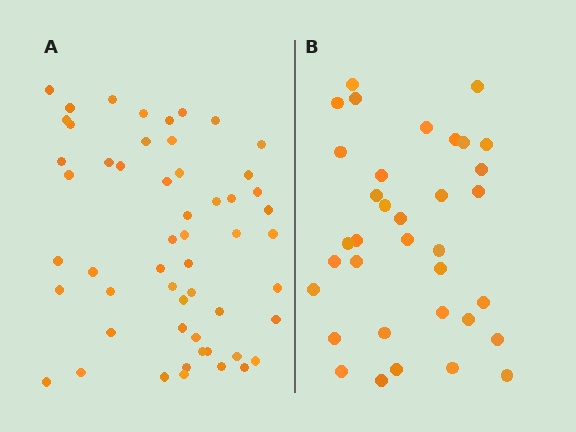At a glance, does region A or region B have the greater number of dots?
Region A (the left region) has more dots.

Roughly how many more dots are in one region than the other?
Region A has approximately 20 more dots than region B.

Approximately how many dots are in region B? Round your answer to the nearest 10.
About 40 dots. (The exact count is 35, which rounds to 40.)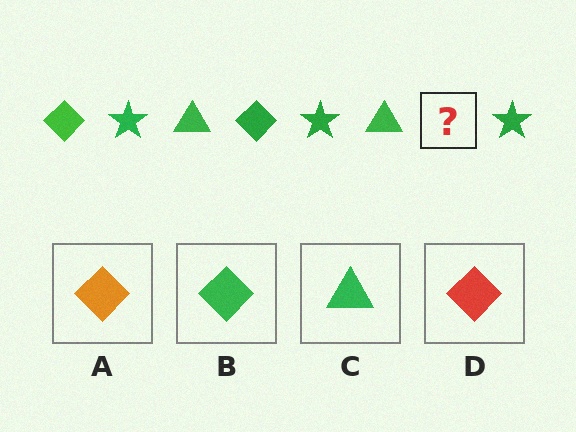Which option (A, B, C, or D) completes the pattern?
B.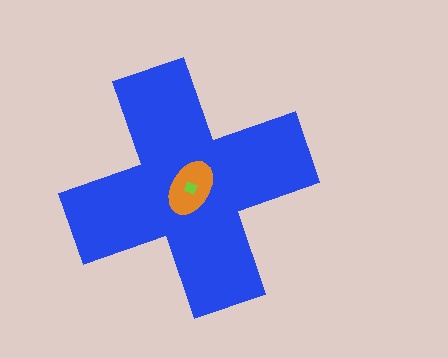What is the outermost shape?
The blue cross.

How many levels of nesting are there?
3.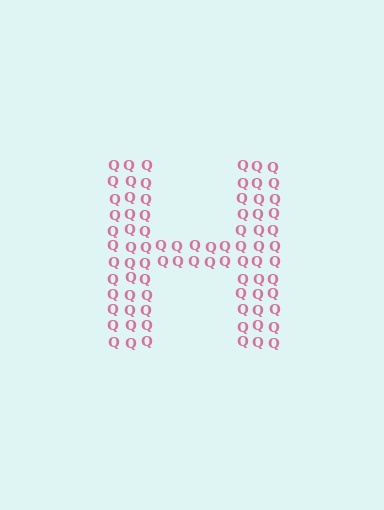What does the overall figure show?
The overall figure shows the letter H.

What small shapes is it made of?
It is made of small letter Q's.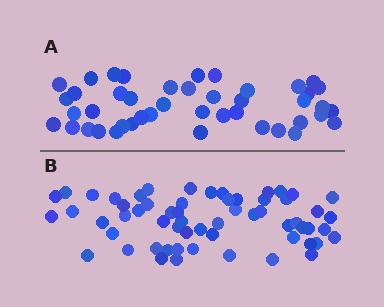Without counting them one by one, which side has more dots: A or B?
Region B (the bottom region) has more dots.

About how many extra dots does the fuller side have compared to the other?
Region B has approximately 15 more dots than region A.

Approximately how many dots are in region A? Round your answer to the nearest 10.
About 40 dots. (The exact count is 44, which rounds to 40.)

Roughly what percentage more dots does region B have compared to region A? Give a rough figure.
About 35% more.